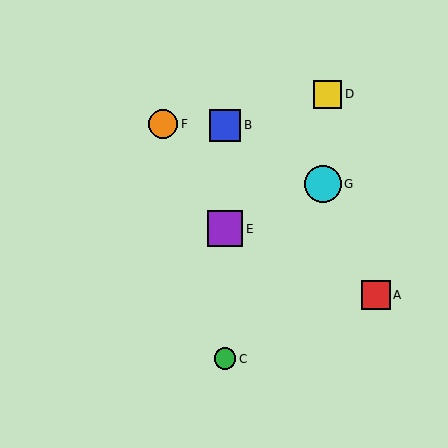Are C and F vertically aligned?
No, C is at x≈225 and F is at x≈163.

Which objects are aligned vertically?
Objects B, C, E are aligned vertically.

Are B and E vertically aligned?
Yes, both are at x≈225.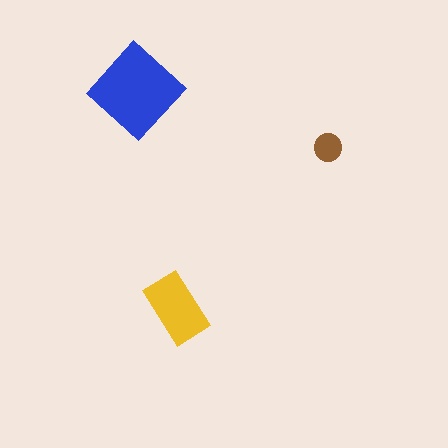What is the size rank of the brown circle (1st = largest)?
3rd.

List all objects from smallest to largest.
The brown circle, the yellow rectangle, the blue diamond.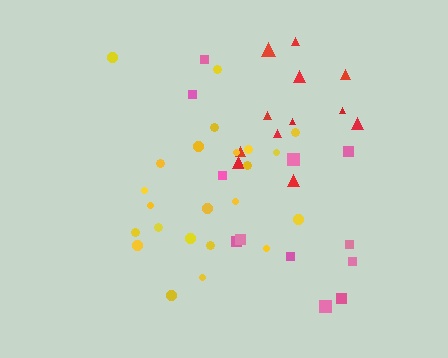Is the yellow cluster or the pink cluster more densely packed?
Yellow.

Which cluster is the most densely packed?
Yellow.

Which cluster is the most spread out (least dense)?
Pink.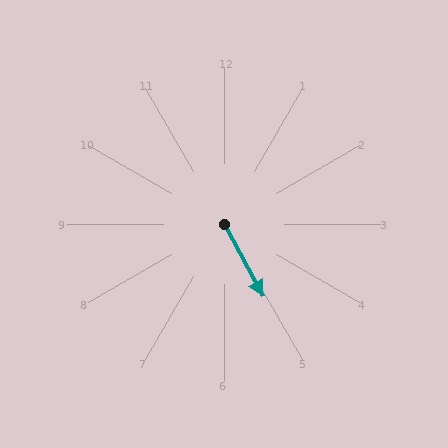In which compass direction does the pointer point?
Southeast.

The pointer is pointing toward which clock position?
Roughly 5 o'clock.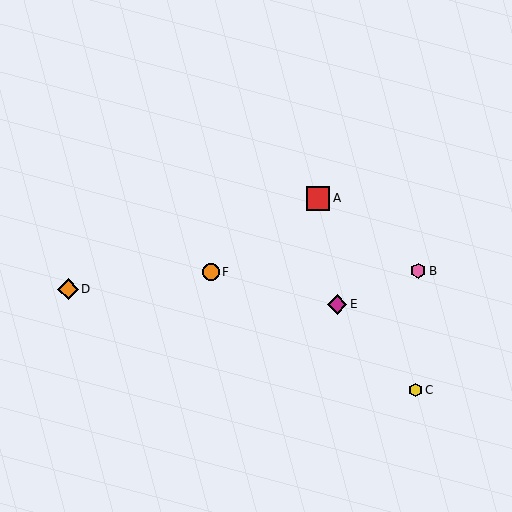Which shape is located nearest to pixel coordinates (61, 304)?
The orange diamond (labeled D) at (68, 289) is nearest to that location.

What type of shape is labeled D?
Shape D is an orange diamond.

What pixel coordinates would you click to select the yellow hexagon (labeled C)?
Click at (416, 390) to select the yellow hexagon C.